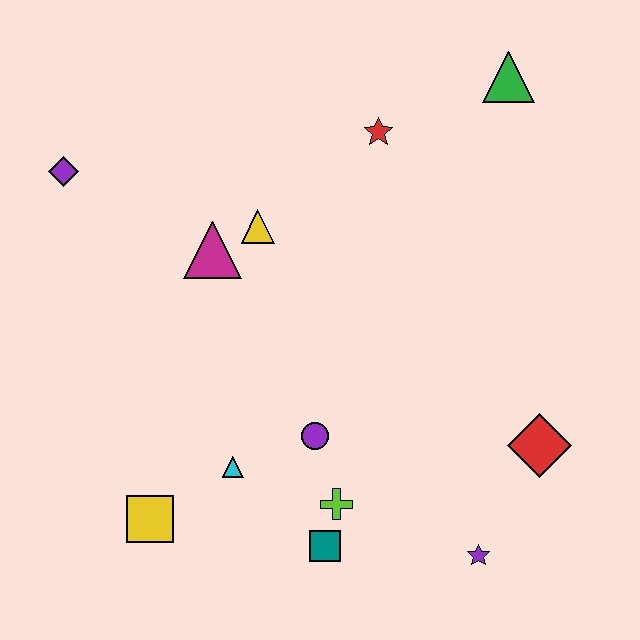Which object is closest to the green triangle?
The red star is closest to the green triangle.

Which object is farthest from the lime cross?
The green triangle is farthest from the lime cross.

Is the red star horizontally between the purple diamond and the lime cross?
No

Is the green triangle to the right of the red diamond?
No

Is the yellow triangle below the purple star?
No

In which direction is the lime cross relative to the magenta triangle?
The lime cross is below the magenta triangle.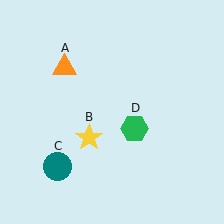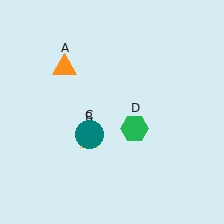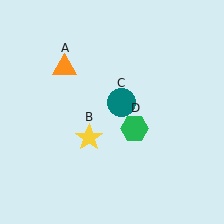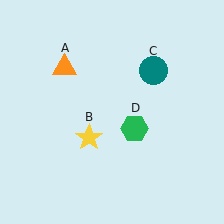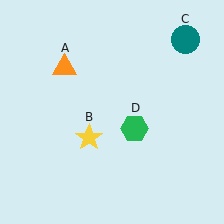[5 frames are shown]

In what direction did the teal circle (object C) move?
The teal circle (object C) moved up and to the right.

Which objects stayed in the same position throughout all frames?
Orange triangle (object A) and yellow star (object B) and green hexagon (object D) remained stationary.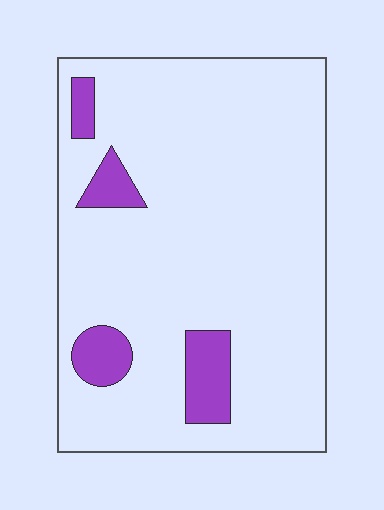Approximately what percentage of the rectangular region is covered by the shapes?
Approximately 10%.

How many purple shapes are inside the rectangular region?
4.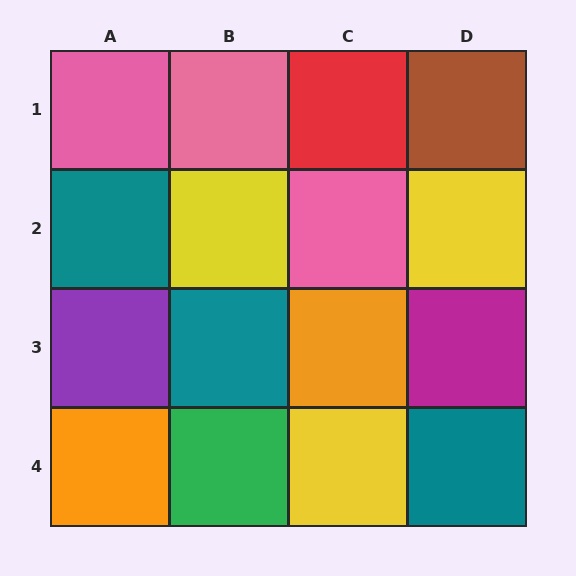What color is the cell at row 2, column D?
Yellow.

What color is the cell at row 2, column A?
Teal.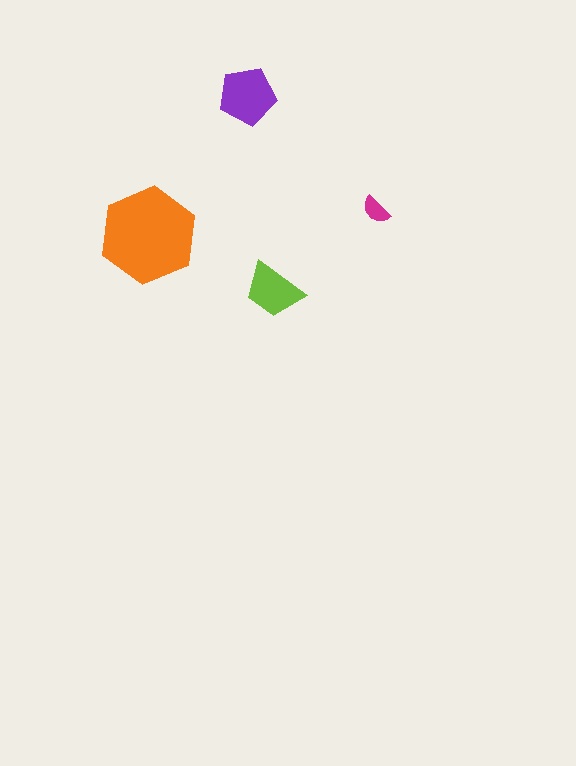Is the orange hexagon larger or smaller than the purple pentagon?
Larger.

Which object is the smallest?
The magenta semicircle.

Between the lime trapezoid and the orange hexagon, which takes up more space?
The orange hexagon.